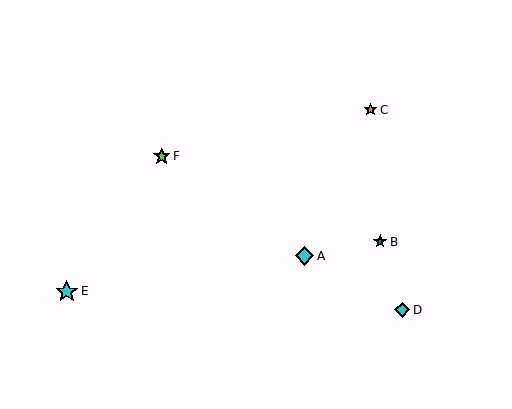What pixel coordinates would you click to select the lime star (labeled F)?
Click at (162, 156) to select the lime star F.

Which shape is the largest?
The cyan star (labeled E) is the largest.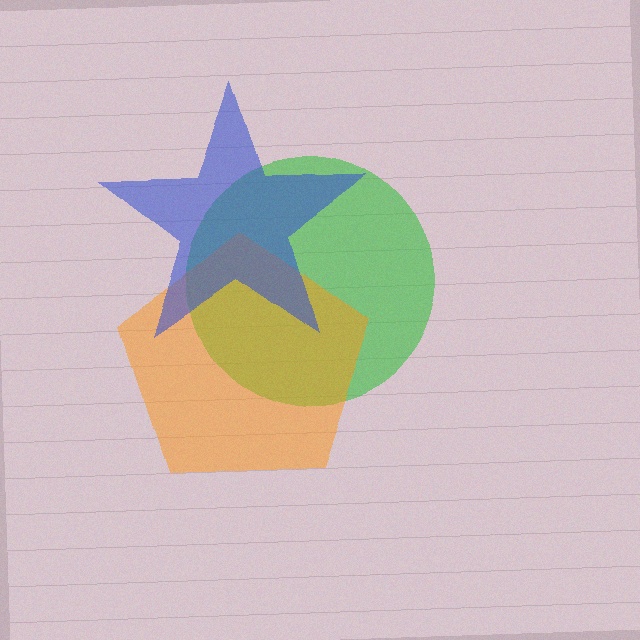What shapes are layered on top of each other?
The layered shapes are: a green circle, an orange pentagon, a blue star.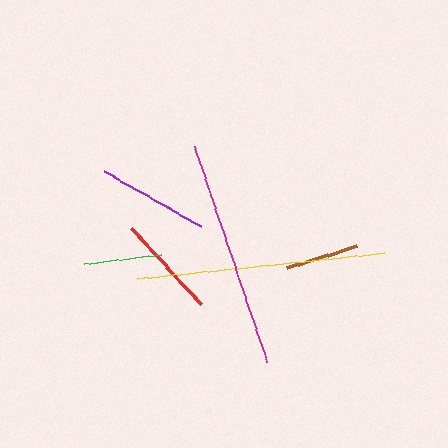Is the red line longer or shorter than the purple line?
The purple line is longer than the red line.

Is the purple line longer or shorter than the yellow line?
The yellow line is longer than the purple line.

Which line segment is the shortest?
The brown line is the shortest at approximately 75 pixels.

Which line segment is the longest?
The yellow line is the longest at approximately 248 pixels.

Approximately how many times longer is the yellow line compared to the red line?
The yellow line is approximately 2.4 times the length of the red line.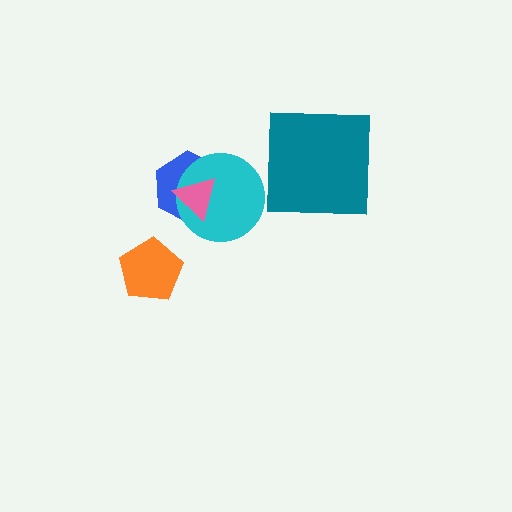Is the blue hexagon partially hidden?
Yes, it is partially covered by another shape.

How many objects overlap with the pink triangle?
2 objects overlap with the pink triangle.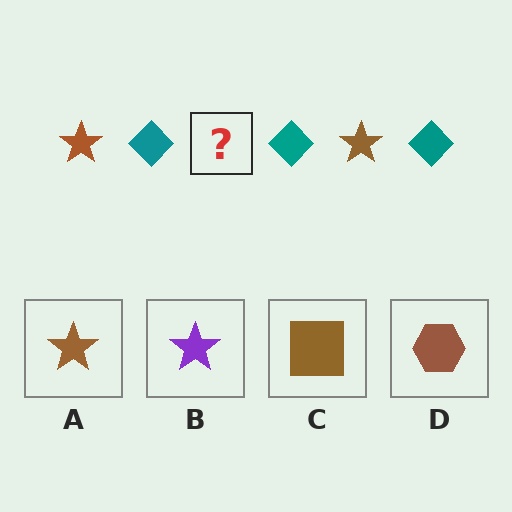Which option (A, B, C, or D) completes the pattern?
A.